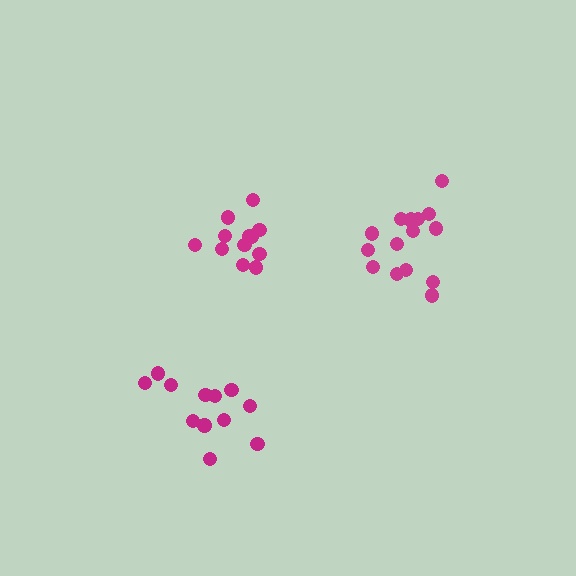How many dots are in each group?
Group 1: 16 dots, Group 2: 12 dots, Group 3: 12 dots (40 total).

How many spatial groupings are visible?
There are 3 spatial groupings.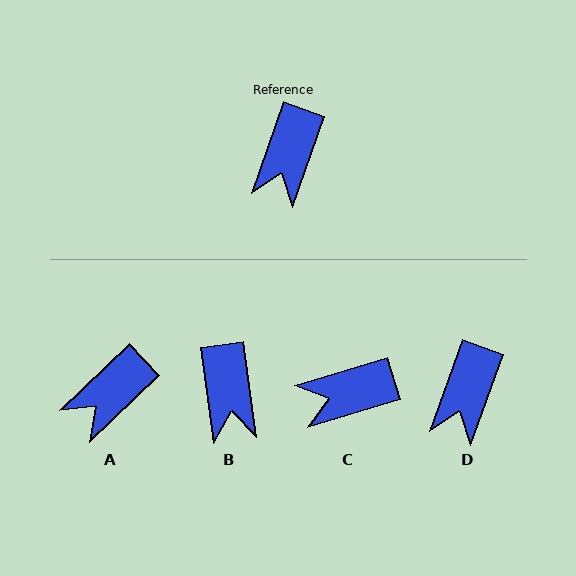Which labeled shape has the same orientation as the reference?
D.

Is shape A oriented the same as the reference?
No, it is off by about 27 degrees.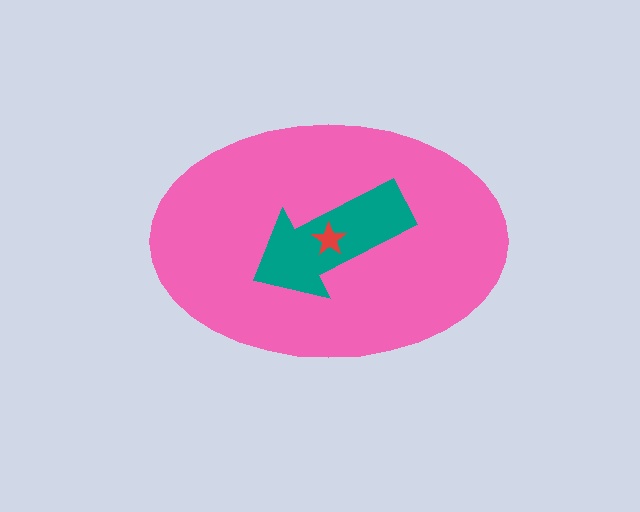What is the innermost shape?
The red star.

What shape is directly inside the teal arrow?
The red star.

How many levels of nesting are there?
3.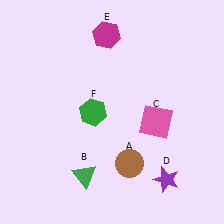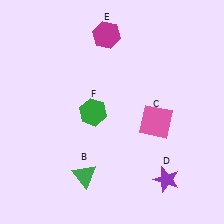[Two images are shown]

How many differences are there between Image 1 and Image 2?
There is 1 difference between the two images.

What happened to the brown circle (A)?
The brown circle (A) was removed in Image 2. It was in the bottom-right area of Image 1.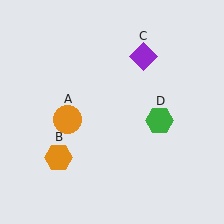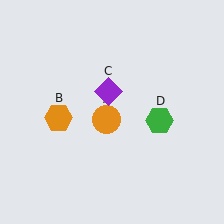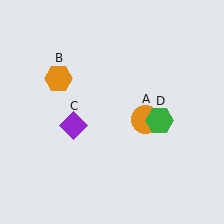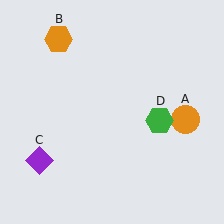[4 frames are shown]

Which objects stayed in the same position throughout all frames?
Green hexagon (object D) remained stationary.